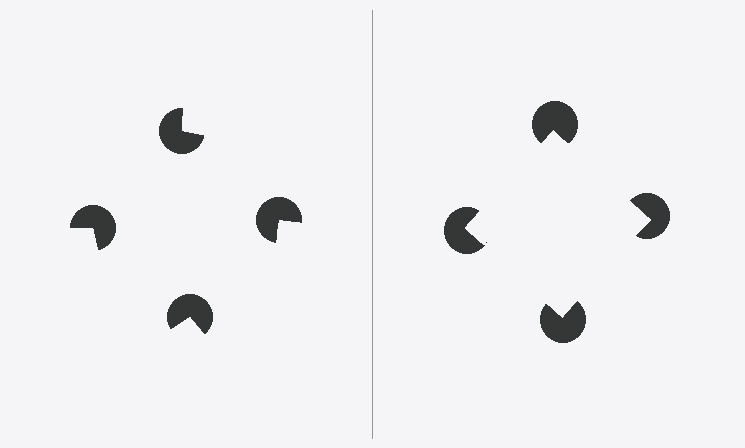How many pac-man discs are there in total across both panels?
8 — 4 on each side.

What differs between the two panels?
The pac-man discs are positioned identically on both sides; only the wedge orientations differ. On the right they align to a square; on the left they are misaligned.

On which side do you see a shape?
An illusory square appears on the right side. On the left side the wedge cuts are rotated, so no coherent shape forms.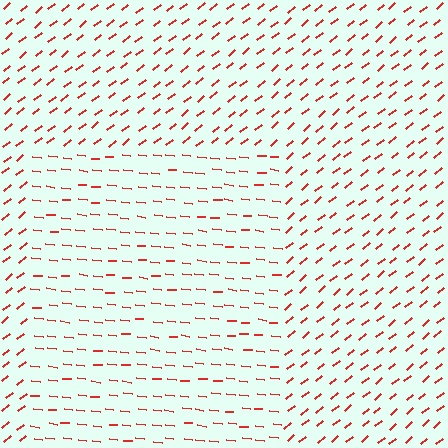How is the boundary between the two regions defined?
The boundary is defined purely by a change in line orientation (approximately 45 degrees difference). All lines are the same color and thickness.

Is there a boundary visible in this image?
Yes, there is a texture boundary formed by a change in line orientation.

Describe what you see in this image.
The image is filled with small red line segments. A rectangle region in the image has lines oriented differently from the surrounding lines, creating a visible texture boundary.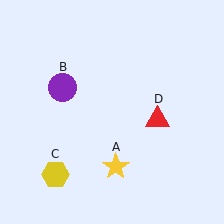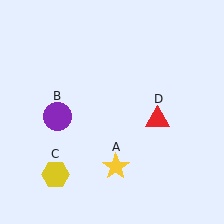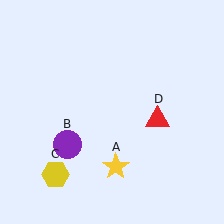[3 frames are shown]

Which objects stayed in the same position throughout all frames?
Yellow star (object A) and yellow hexagon (object C) and red triangle (object D) remained stationary.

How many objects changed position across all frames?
1 object changed position: purple circle (object B).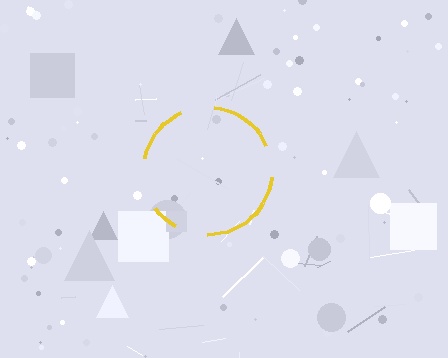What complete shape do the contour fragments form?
The contour fragments form a circle.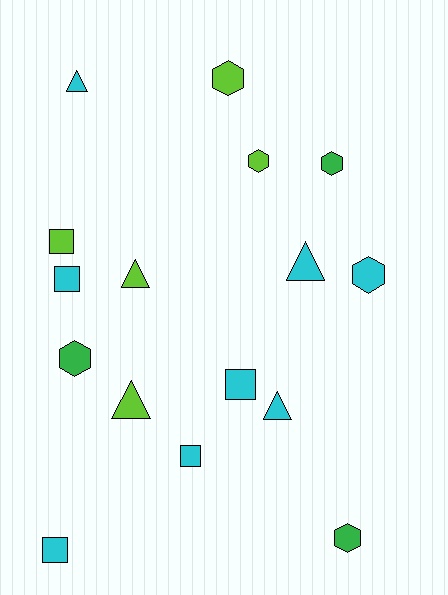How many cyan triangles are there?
There are 3 cyan triangles.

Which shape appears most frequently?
Hexagon, with 6 objects.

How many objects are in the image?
There are 16 objects.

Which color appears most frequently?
Cyan, with 8 objects.